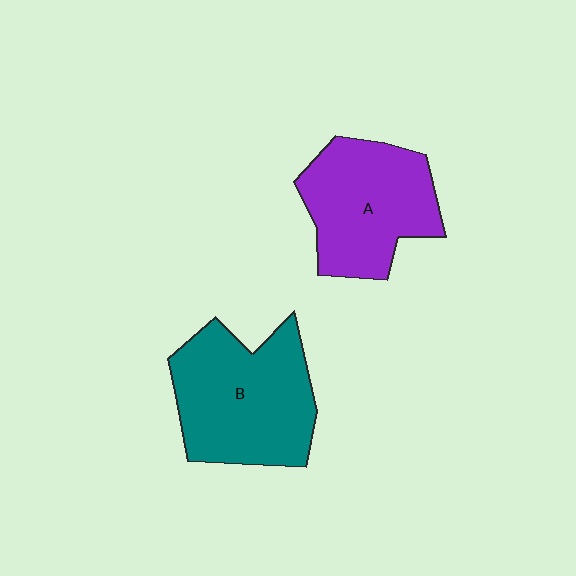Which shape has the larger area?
Shape B (teal).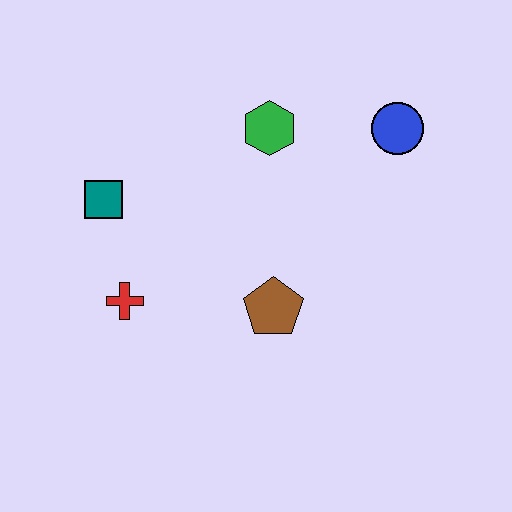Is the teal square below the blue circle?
Yes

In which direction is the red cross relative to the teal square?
The red cross is below the teal square.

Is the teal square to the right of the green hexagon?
No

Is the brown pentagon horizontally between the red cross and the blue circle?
Yes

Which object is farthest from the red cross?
The blue circle is farthest from the red cross.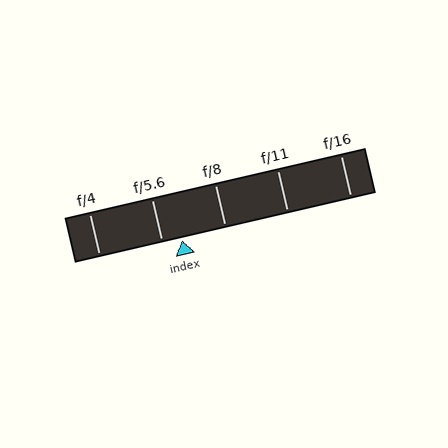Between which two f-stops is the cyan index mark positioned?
The index mark is between f/5.6 and f/8.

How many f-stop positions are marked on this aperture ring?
There are 5 f-stop positions marked.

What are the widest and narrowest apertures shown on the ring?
The widest aperture shown is f/4 and the narrowest is f/16.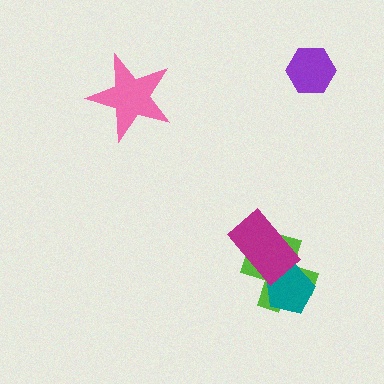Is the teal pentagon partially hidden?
Yes, it is partially covered by another shape.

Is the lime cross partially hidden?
Yes, it is partially covered by another shape.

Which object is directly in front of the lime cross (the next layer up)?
The teal pentagon is directly in front of the lime cross.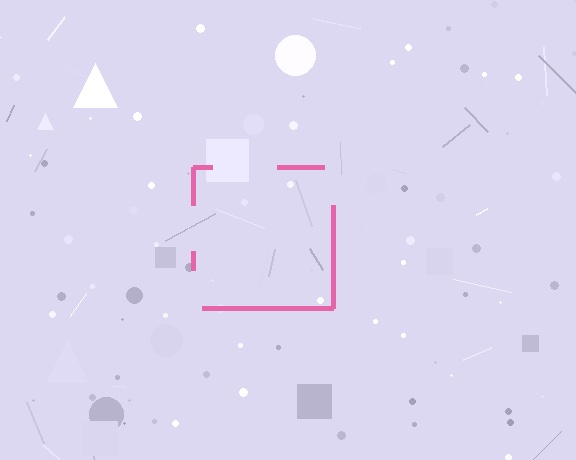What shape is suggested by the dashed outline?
The dashed outline suggests a square.